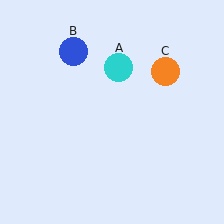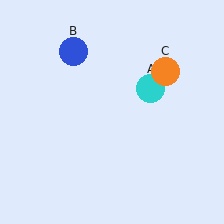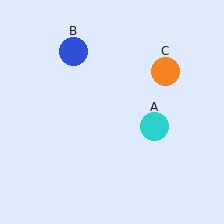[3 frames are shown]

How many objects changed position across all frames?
1 object changed position: cyan circle (object A).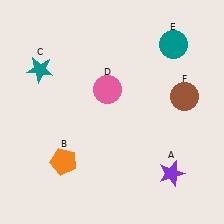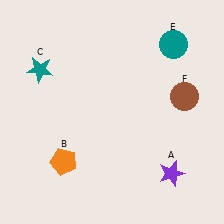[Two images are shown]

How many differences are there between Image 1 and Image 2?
There is 1 difference between the two images.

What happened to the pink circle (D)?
The pink circle (D) was removed in Image 2. It was in the top-left area of Image 1.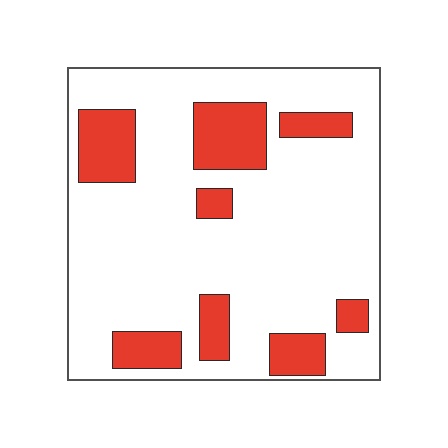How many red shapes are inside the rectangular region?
8.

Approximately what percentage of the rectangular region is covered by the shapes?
Approximately 20%.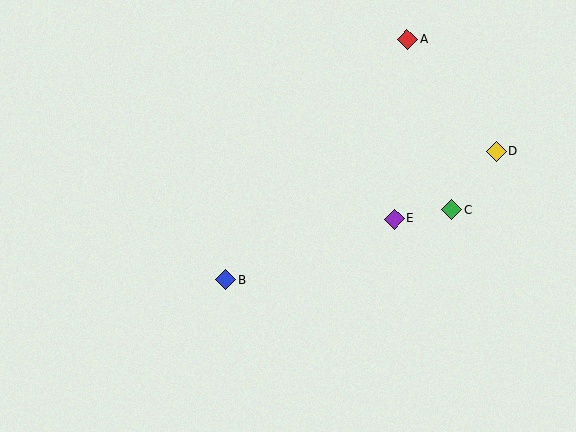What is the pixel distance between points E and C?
The distance between E and C is 58 pixels.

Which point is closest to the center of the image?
Point B at (226, 280) is closest to the center.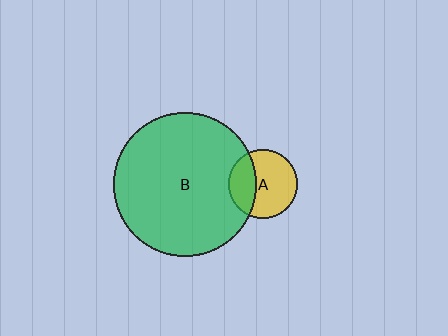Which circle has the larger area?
Circle B (green).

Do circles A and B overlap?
Yes.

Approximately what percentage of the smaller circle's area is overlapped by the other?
Approximately 35%.